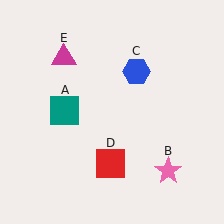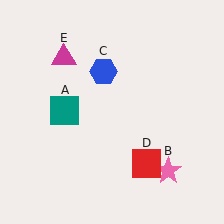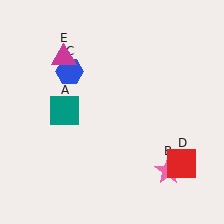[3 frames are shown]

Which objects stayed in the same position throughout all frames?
Teal square (object A) and pink star (object B) and magenta triangle (object E) remained stationary.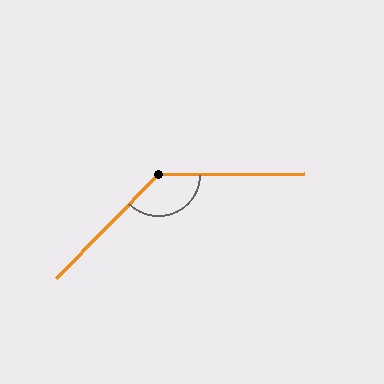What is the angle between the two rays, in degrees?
Approximately 135 degrees.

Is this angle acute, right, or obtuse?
It is obtuse.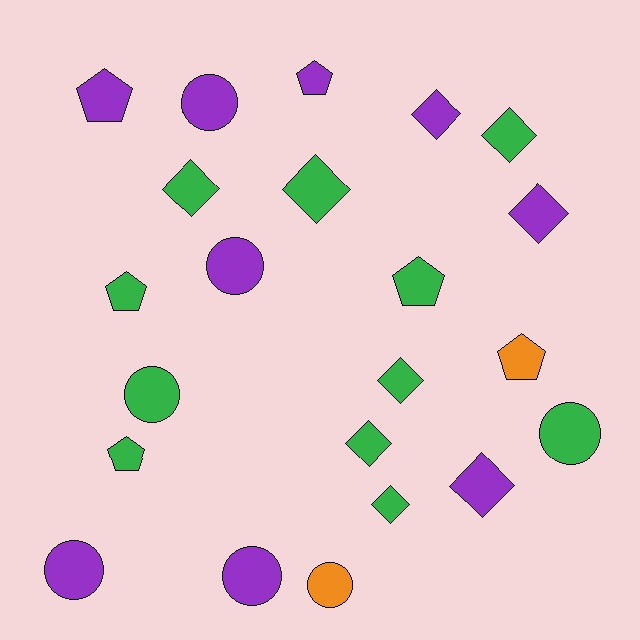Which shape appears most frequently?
Diamond, with 9 objects.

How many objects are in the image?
There are 22 objects.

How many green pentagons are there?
There are 3 green pentagons.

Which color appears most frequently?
Green, with 11 objects.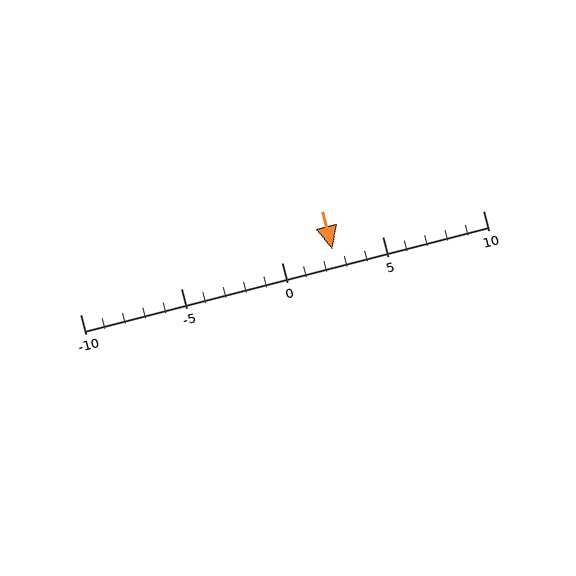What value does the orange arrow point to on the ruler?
The orange arrow points to approximately 2.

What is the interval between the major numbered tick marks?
The major tick marks are spaced 5 units apart.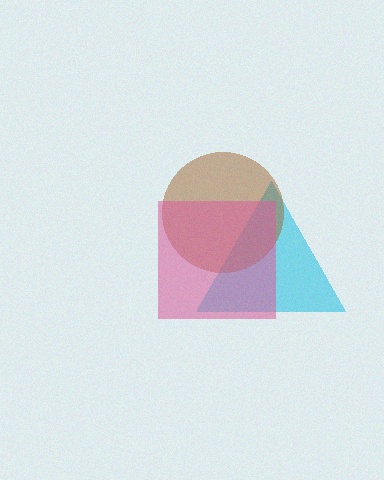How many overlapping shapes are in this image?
There are 3 overlapping shapes in the image.